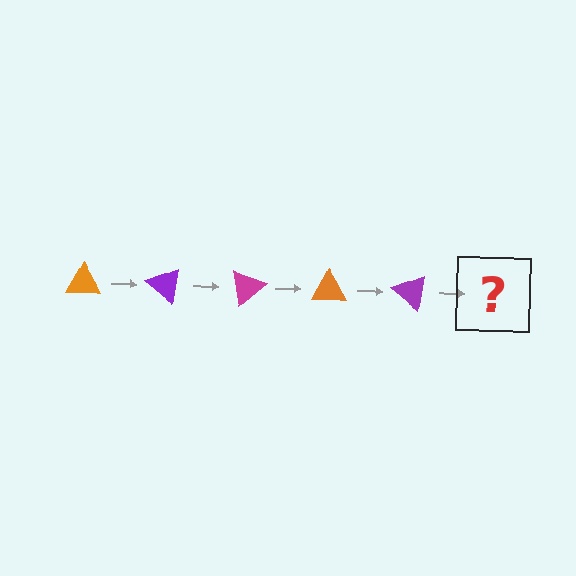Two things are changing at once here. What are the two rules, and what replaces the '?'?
The two rules are that it rotates 40 degrees each step and the color cycles through orange, purple, and magenta. The '?' should be a magenta triangle, rotated 200 degrees from the start.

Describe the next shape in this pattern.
It should be a magenta triangle, rotated 200 degrees from the start.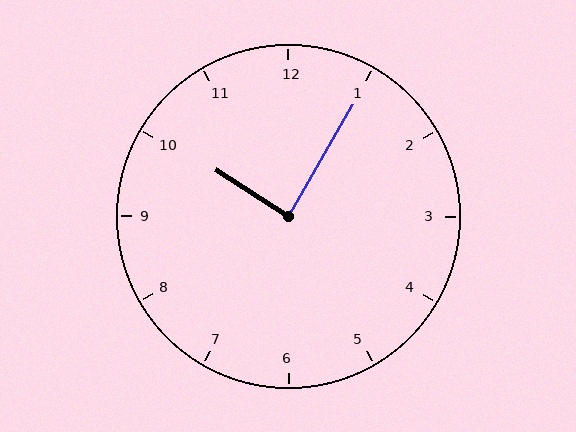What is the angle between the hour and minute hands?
Approximately 88 degrees.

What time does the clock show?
10:05.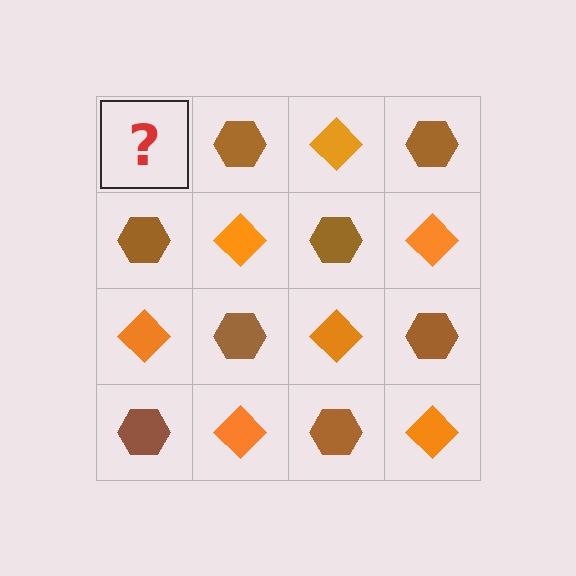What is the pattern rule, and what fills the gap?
The rule is that it alternates orange diamond and brown hexagon in a checkerboard pattern. The gap should be filled with an orange diamond.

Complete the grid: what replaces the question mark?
The question mark should be replaced with an orange diamond.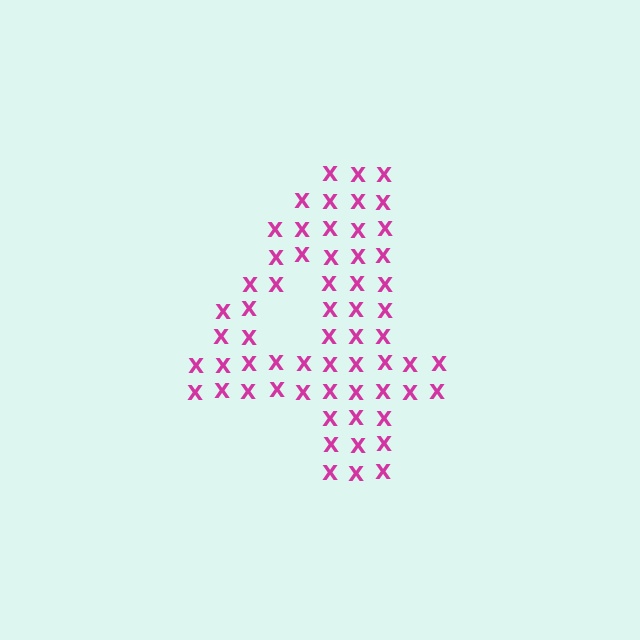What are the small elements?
The small elements are letter X's.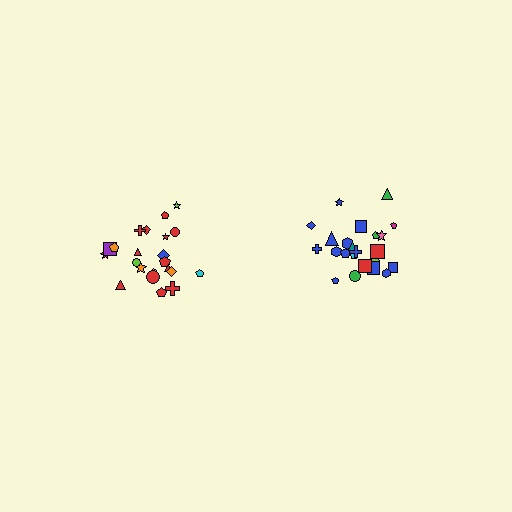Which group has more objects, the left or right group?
The right group.